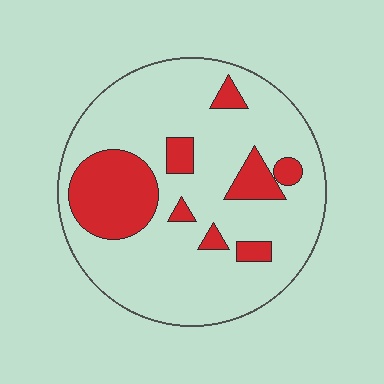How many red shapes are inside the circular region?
8.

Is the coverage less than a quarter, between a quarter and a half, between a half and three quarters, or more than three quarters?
Less than a quarter.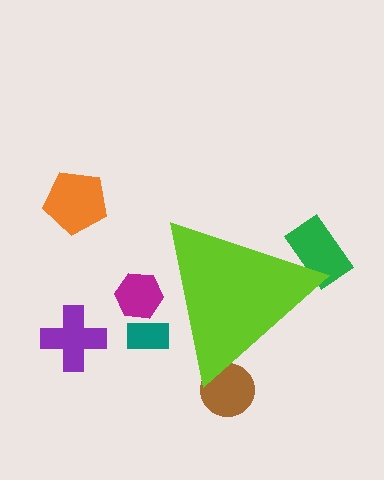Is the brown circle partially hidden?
Yes, the brown circle is partially hidden behind the lime triangle.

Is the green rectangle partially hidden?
Yes, the green rectangle is partially hidden behind the lime triangle.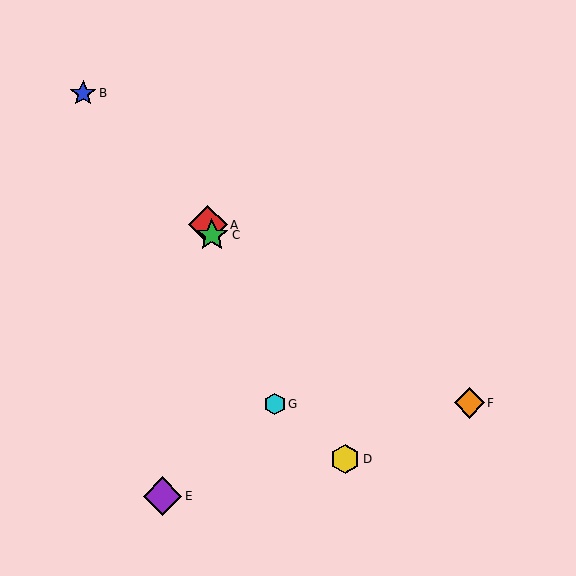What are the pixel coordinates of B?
Object B is at (83, 93).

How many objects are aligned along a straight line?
3 objects (A, C, G) are aligned along a straight line.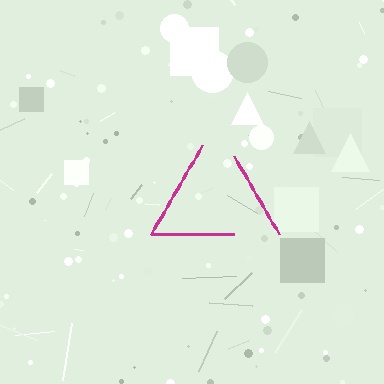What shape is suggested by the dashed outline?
The dashed outline suggests a triangle.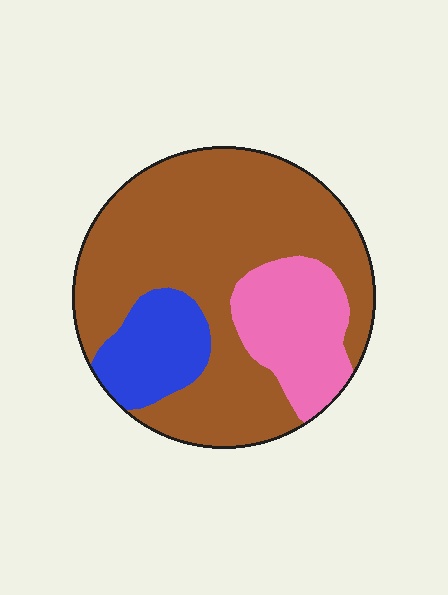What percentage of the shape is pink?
Pink takes up less than a quarter of the shape.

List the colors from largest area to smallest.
From largest to smallest: brown, pink, blue.